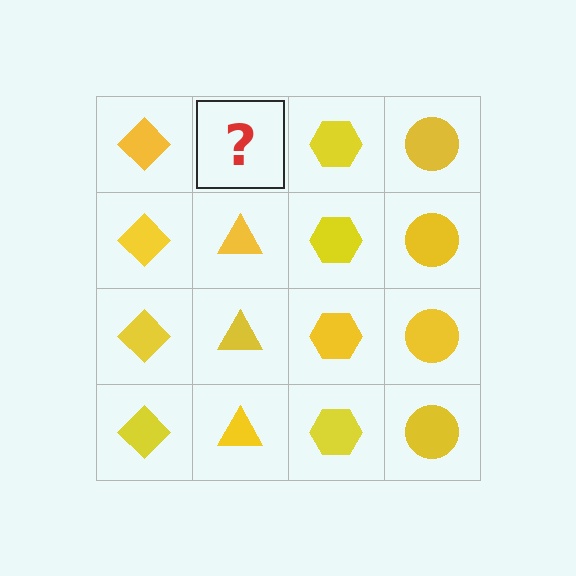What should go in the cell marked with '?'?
The missing cell should contain a yellow triangle.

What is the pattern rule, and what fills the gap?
The rule is that each column has a consistent shape. The gap should be filled with a yellow triangle.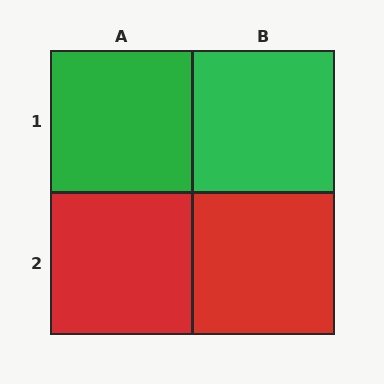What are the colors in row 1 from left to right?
Green, green.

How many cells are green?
2 cells are green.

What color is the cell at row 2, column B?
Red.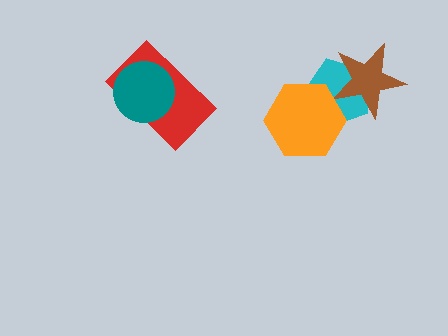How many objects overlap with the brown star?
1 object overlaps with the brown star.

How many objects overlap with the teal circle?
1 object overlaps with the teal circle.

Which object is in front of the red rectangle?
The teal circle is in front of the red rectangle.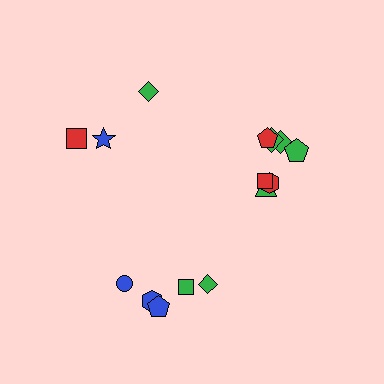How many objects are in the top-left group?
There are 3 objects.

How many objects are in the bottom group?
There are 5 objects.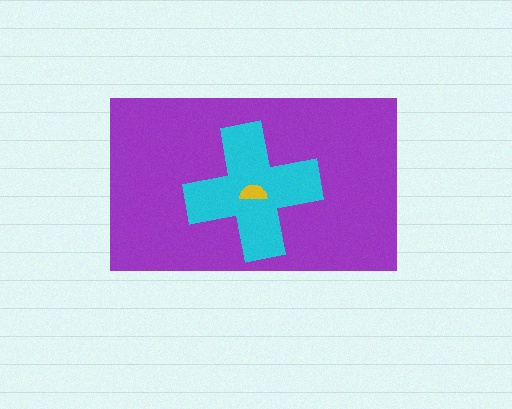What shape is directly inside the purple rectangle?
The cyan cross.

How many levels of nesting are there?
3.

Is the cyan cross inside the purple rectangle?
Yes.